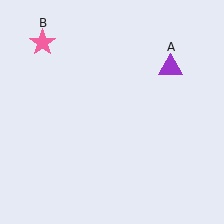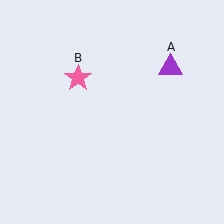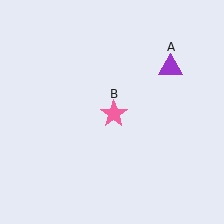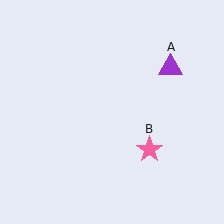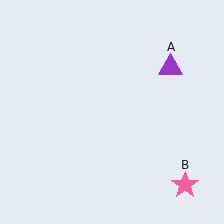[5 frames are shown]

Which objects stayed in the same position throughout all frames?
Purple triangle (object A) remained stationary.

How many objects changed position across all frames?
1 object changed position: pink star (object B).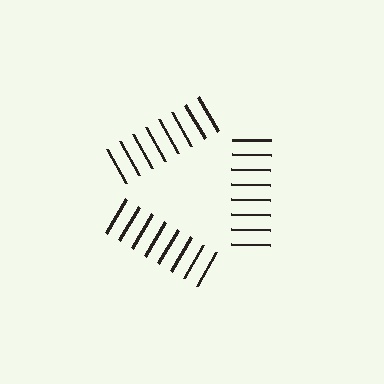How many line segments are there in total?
24 — 8 along each of the 3 edges.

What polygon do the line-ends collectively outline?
An illusory triangle — the line segments terminate on its edges but no continuous stroke is drawn.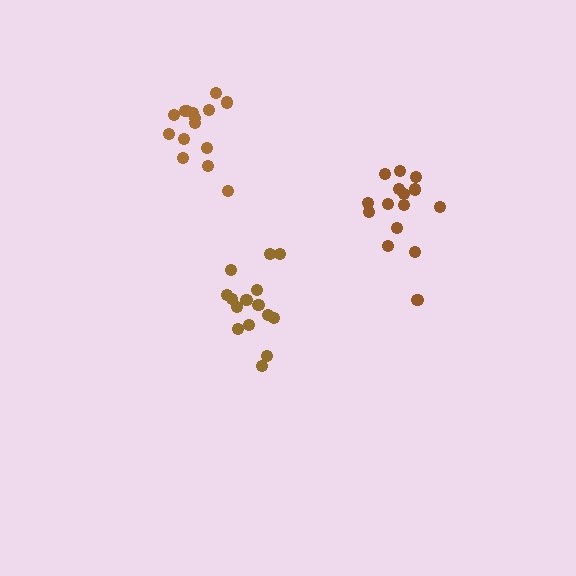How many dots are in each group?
Group 1: 15 dots, Group 2: 15 dots, Group 3: 15 dots (45 total).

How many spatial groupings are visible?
There are 3 spatial groupings.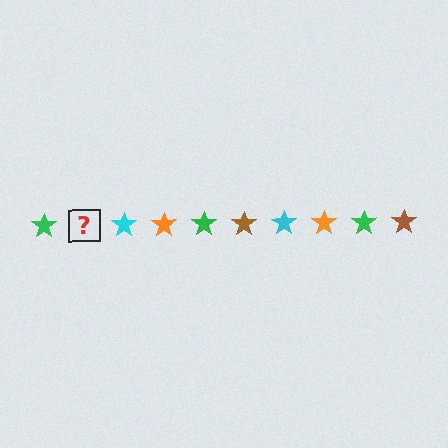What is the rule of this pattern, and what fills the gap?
The rule is that the pattern cycles through green, brown, cyan, orange stars. The gap should be filled with a brown star.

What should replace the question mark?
The question mark should be replaced with a brown star.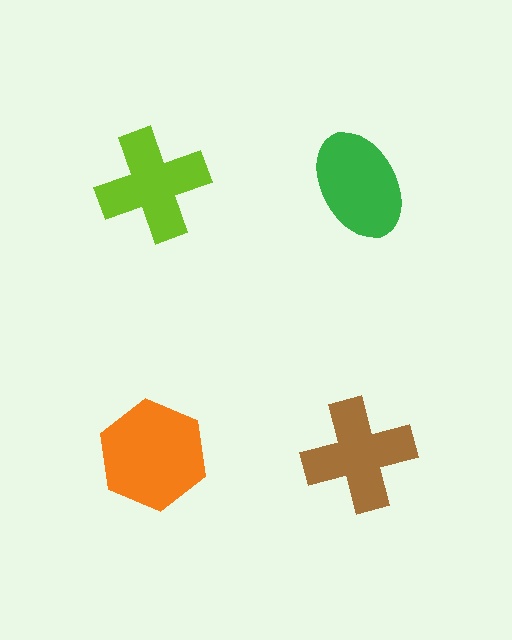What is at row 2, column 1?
An orange hexagon.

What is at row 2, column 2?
A brown cross.